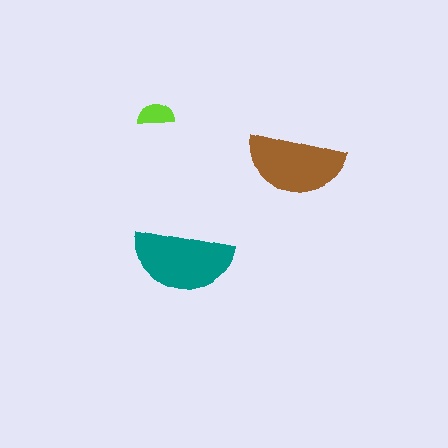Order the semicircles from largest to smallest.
the teal one, the brown one, the lime one.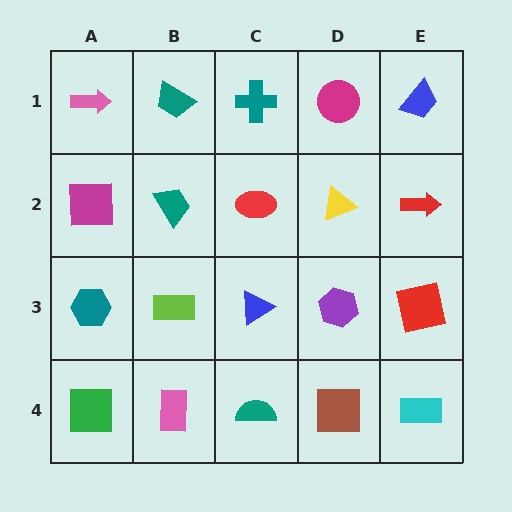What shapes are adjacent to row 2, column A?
A pink arrow (row 1, column A), a teal hexagon (row 3, column A), a teal trapezoid (row 2, column B).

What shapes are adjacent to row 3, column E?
A red arrow (row 2, column E), a cyan rectangle (row 4, column E), a purple hexagon (row 3, column D).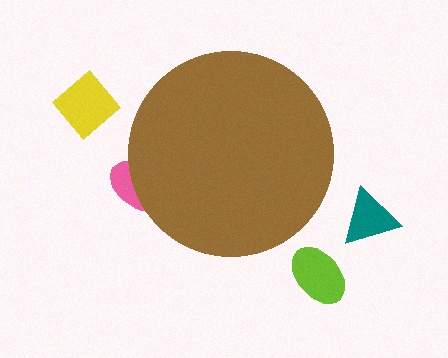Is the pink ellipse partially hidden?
Yes, the pink ellipse is partially hidden behind the brown circle.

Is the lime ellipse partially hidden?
No, the lime ellipse is fully visible.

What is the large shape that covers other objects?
A brown circle.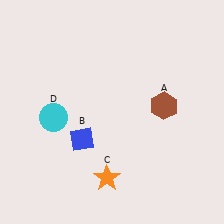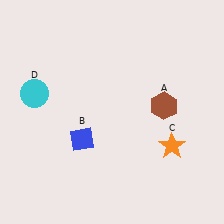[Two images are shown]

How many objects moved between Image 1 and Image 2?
2 objects moved between the two images.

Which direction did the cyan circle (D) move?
The cyan circle (D) moved up.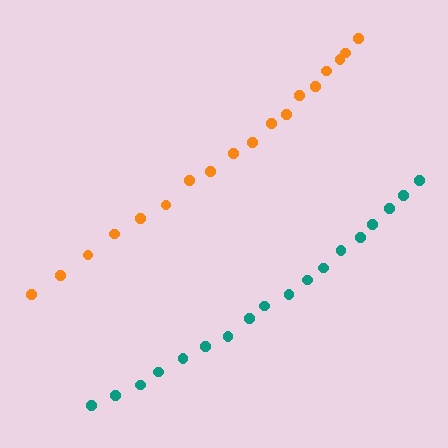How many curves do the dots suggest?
There are 2 distinct paths.